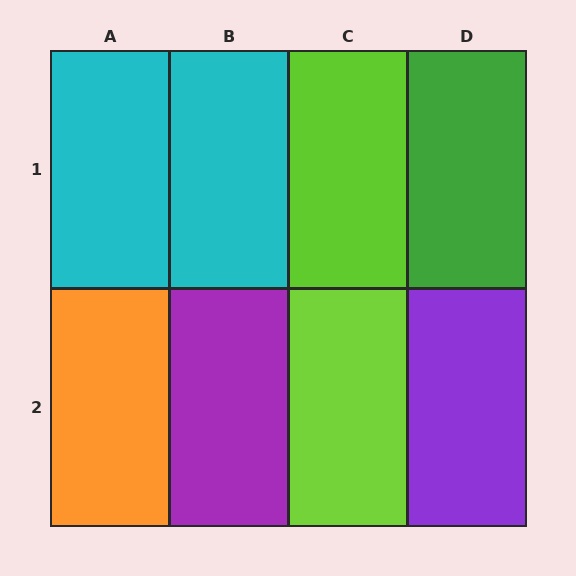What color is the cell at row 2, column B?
Purple.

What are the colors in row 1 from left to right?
Cyan, cyan, lime, green.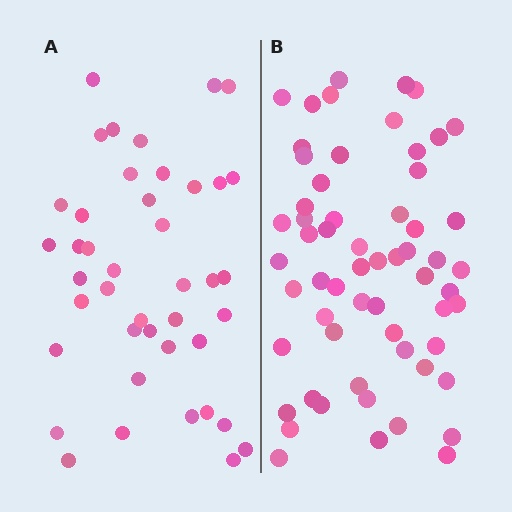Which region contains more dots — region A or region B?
Region B (the right region) has more dots.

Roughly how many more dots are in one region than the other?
Region B has approximately 20 more dots than region A.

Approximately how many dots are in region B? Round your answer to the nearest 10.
About 60 dots.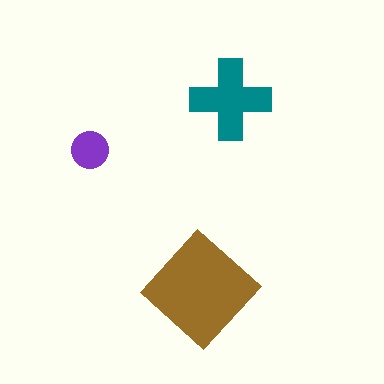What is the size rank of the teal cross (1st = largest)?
2nd.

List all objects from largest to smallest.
The brown diamond, the teal cross, the purple circle.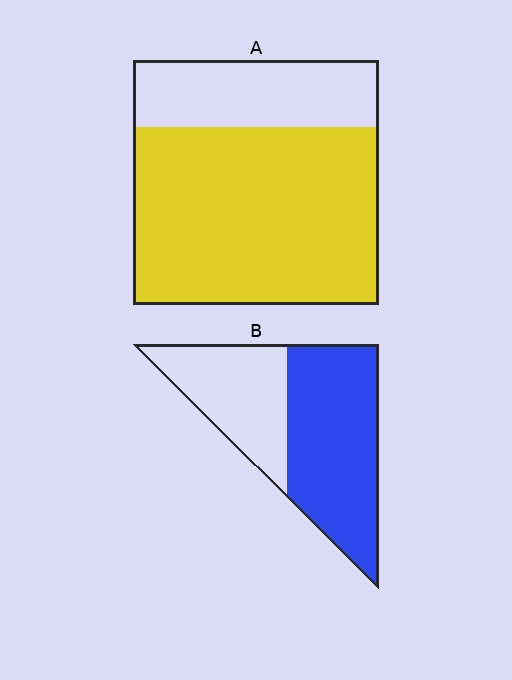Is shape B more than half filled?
Yes.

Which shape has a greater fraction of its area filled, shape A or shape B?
Shape A.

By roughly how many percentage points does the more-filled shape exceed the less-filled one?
By roughly 10 percentage points (A over B).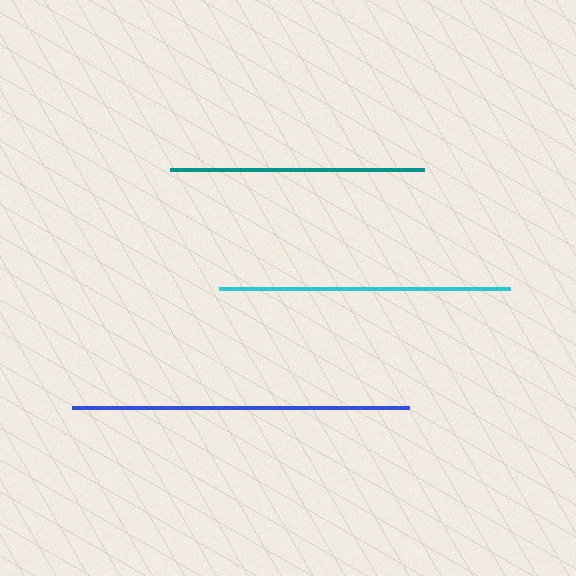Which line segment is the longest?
The blue line is the longest at approximately 337 pixels.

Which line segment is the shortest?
The teal line is the shortest at approximately 254 pixels.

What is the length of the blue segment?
The blue segment is approximately 337 pixels long.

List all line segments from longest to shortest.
From longest to shortest: blue, cyan, teal.